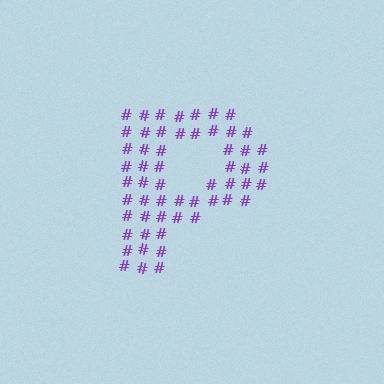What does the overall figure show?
The overall figure shows the letter P.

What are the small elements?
The small elements are hash symbols.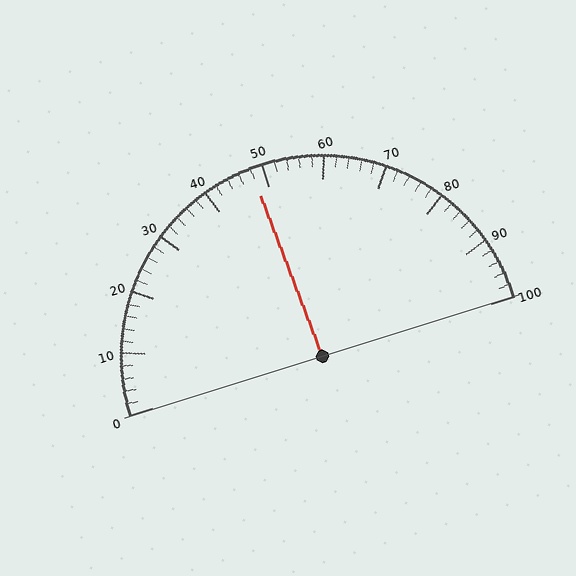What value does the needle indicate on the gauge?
The needle indicates approximately 48.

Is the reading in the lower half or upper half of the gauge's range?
The reading is in the lower half of the range (0 to 100).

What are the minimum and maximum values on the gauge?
The gauge ranges from 0 to 100.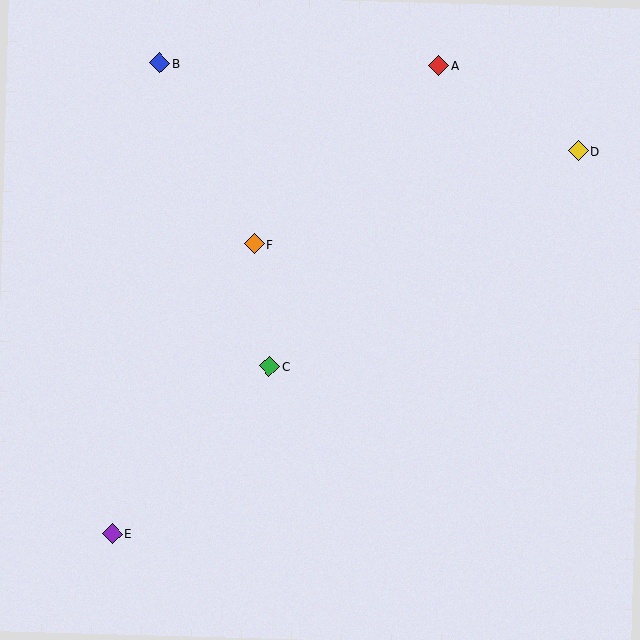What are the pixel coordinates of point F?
Point F is at (254, 244).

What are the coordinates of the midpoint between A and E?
The midpoint between A and E is at (276, 300).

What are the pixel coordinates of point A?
Point A is at (439, 66).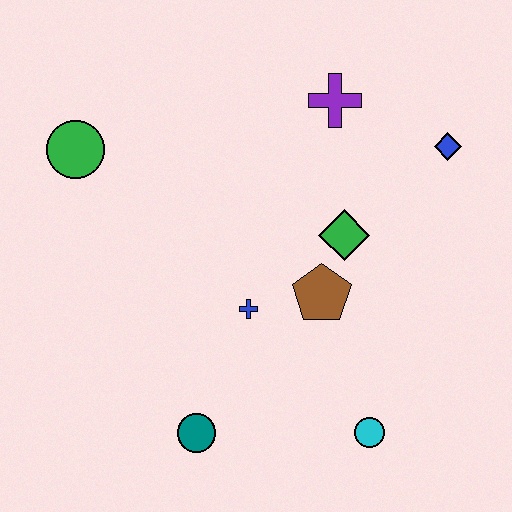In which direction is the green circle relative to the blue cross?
The green circle is to the left of the blue cross.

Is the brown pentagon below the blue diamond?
Yes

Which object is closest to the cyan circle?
The brown pentagon is closest to the cyan circle.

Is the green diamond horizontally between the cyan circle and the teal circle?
Yes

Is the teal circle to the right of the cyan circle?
No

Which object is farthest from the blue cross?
The blue diamond is farthest from the blue cross.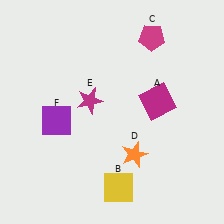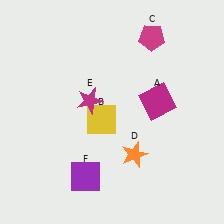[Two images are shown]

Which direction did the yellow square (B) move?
The yellow square (B) moved up.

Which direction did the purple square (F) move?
The purple square (F) moved down.